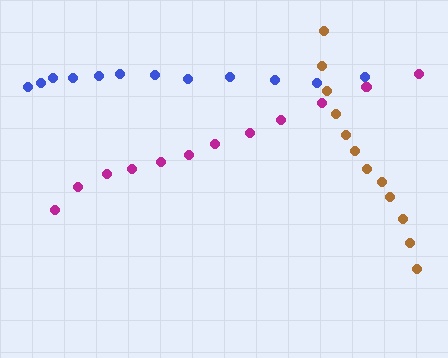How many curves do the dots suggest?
There are 3 distinct paths.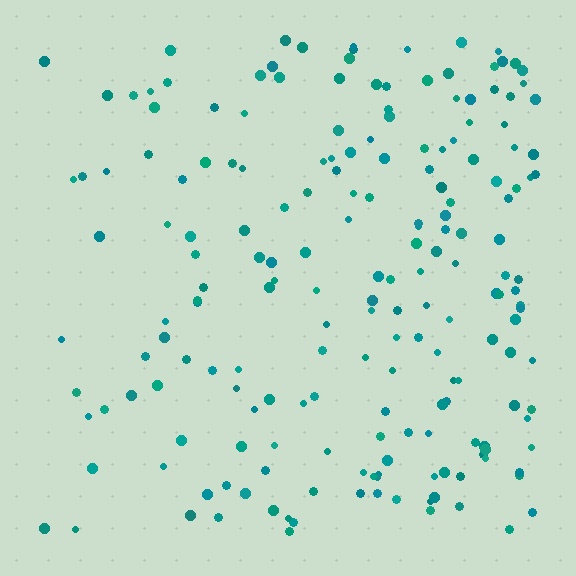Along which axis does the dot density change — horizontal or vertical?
Horizontal.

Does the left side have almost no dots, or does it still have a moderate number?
Still a moderate number, just noticeably fewer than the right.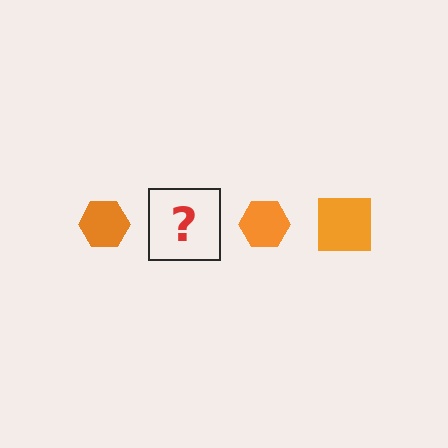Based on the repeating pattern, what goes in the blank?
The blank should be an orange square.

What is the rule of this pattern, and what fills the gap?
The rule is that the pattern cycles through hexagon, square shapes in orange. The gap should be filled with an orange square.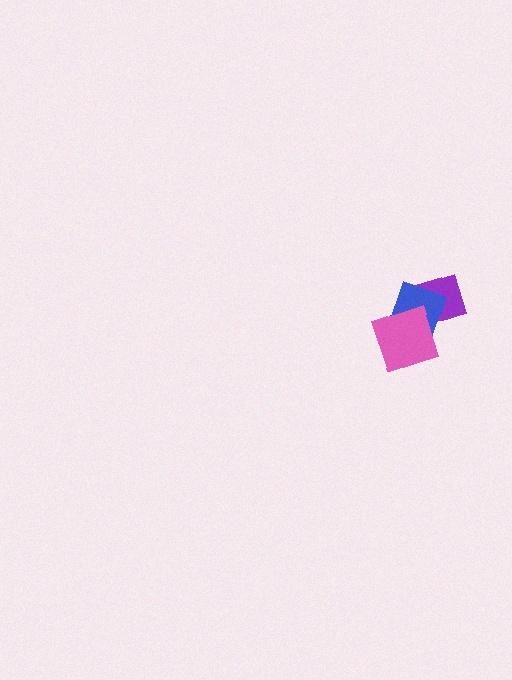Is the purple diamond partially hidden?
Yes, it is partially covered by another shape.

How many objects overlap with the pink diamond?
2 objects overlap with the pink diamond.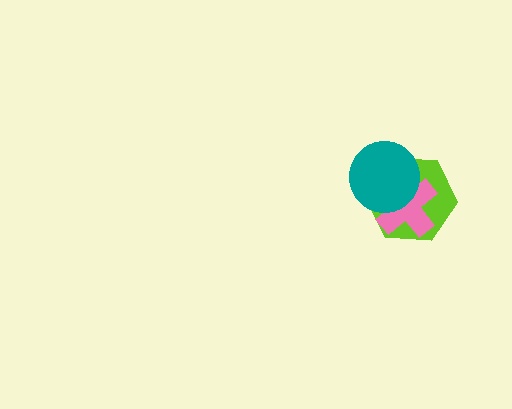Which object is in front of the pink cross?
The teal circle is in front of the pink cross.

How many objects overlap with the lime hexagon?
2 objects overlap with the lime hexagon.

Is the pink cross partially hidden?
Yes, it is partially covered by another shape.